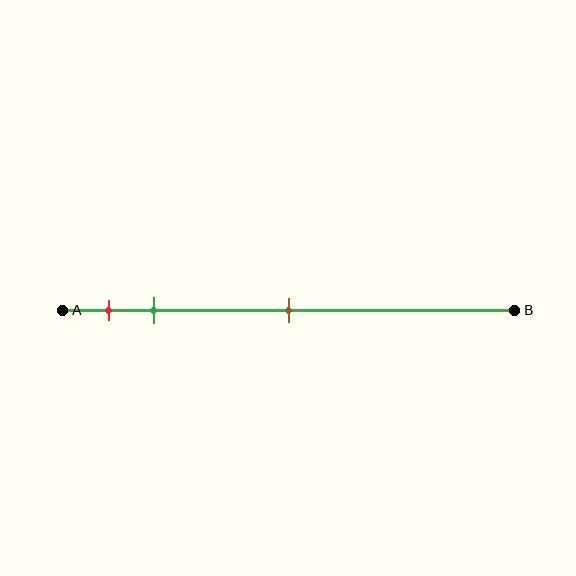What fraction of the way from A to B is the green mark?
The green mark is approximately 20% (0.2) of the way from A to B.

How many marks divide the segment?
There are 3 marks dividing the segment.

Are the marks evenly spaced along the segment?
No, the marks are not evenly spaced.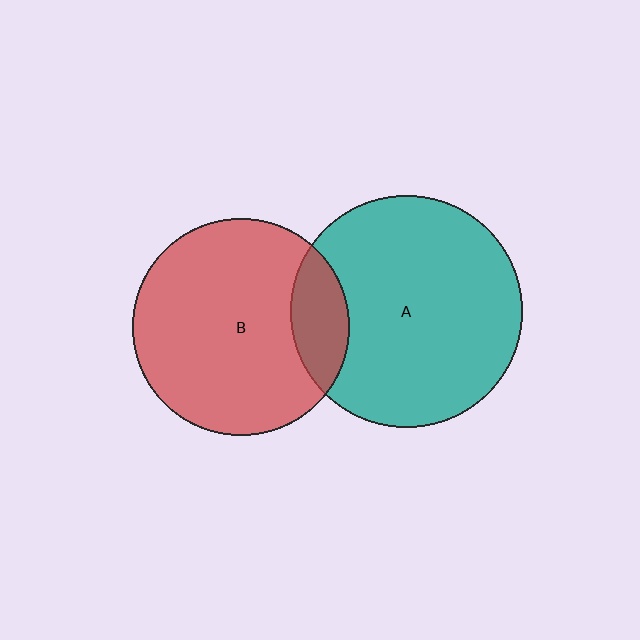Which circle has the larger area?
Circle A (teal).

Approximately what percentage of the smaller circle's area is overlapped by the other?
Approximately 15%.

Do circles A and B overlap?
Yes.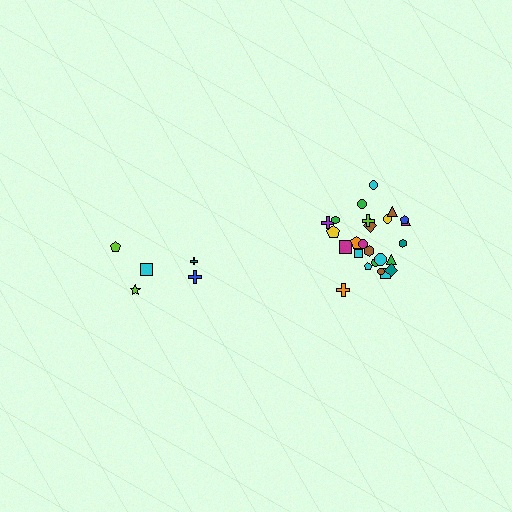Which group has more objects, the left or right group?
The right group.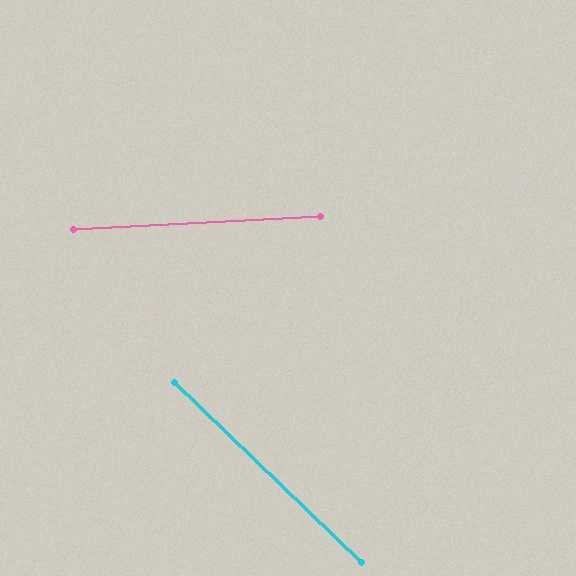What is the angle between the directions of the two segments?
Approximately 47 degrees.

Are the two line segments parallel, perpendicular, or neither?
Neither parallel nor perpendicular — they differ by about 47°.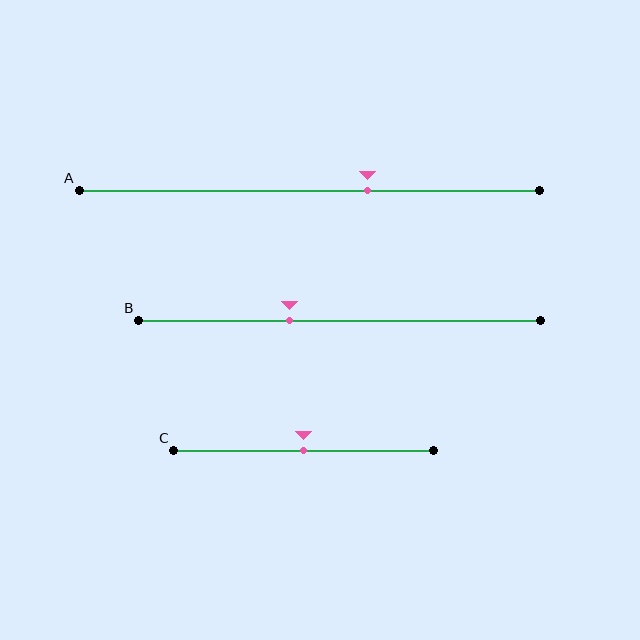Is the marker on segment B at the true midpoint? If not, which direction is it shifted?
No, the marker on segment B is shifted to the left by about 12% of the segment length.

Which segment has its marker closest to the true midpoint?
Segment C has its marker closest to the true midpoint.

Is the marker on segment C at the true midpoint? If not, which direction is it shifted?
Yes, the marker on segment C is at the true midpoint.